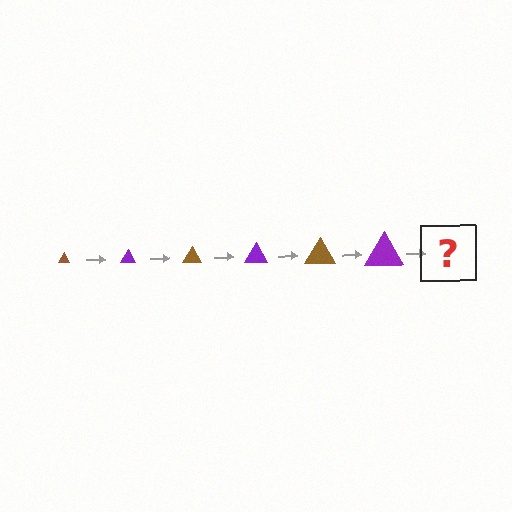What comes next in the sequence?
The next element should be a brown triangle, larger than the previous one.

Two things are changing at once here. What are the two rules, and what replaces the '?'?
The two rules are that the triangle grows larger each step and the color cycles through brown and purple. The '?' should be a brown triangle, larger than the previous one.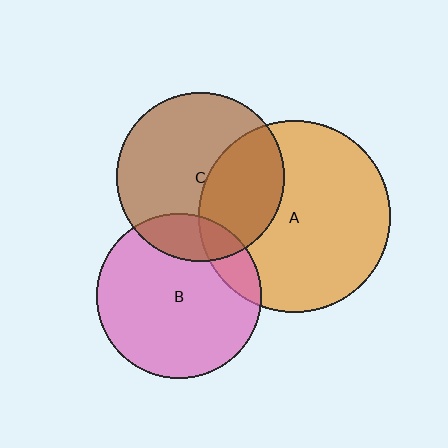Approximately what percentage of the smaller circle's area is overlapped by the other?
Approximately 35%.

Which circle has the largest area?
Circle A (orange).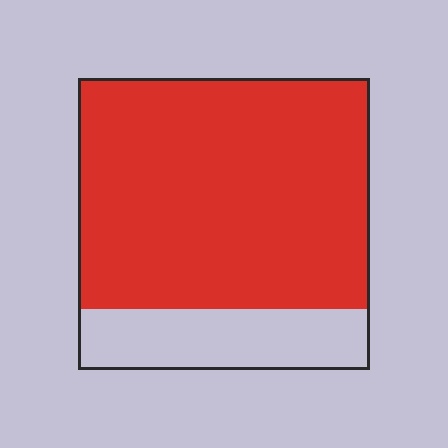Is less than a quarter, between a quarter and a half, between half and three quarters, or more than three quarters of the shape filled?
More than three quarters.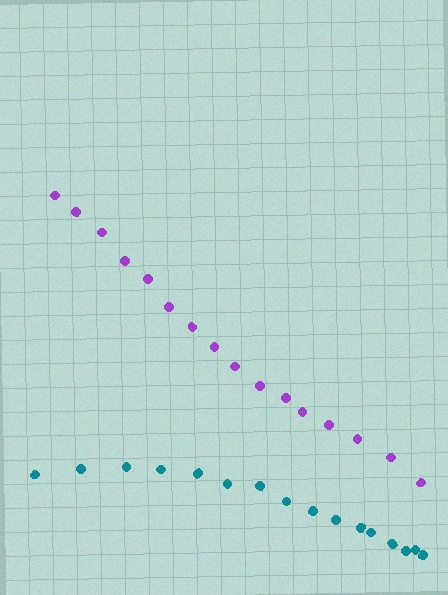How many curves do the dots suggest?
There are 2 distinct paths.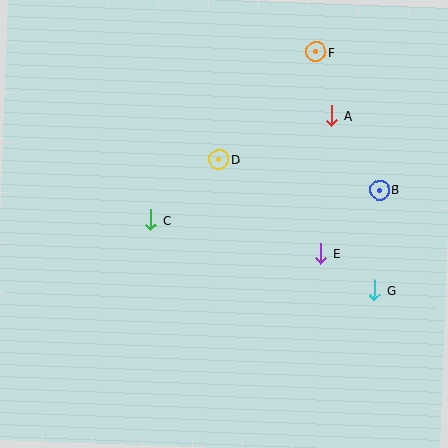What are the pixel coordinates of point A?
Point A is at (332, 116).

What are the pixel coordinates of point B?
Point B is at (380, 190).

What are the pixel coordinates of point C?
Point C is at (151, 220).